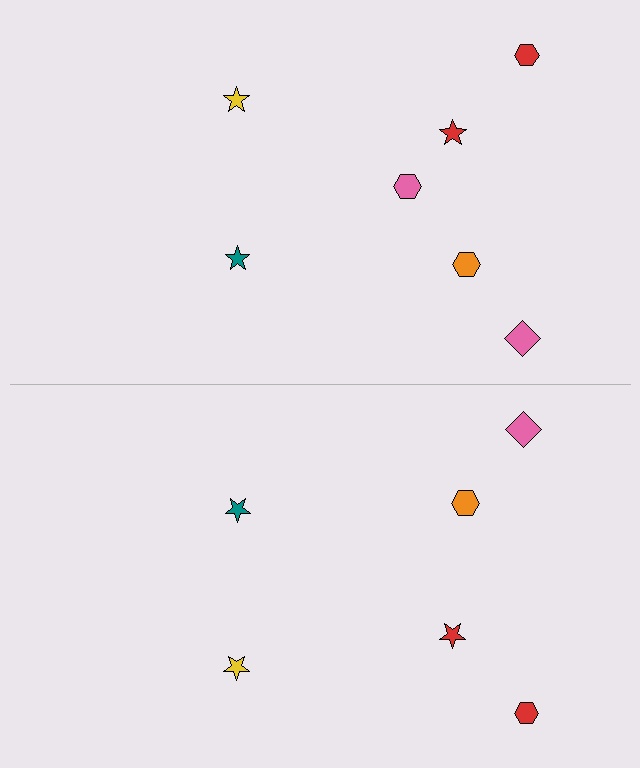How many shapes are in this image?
There are 13 shapes in this image.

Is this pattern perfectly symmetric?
No, the pattern is not perfectly symmetric. A pink hexagon is missing from the bottom side.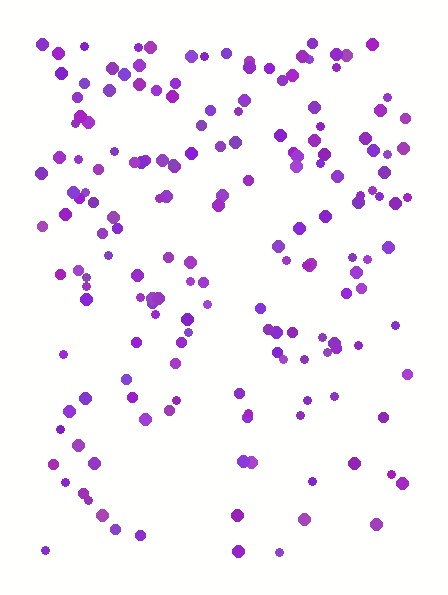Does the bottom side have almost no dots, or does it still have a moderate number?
Still a moderate number, just noticeably fewer than the top.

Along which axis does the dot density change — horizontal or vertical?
Vertical.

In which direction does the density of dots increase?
From bottom to top, with the top side densest.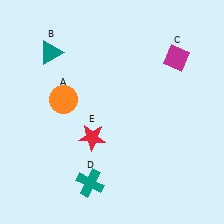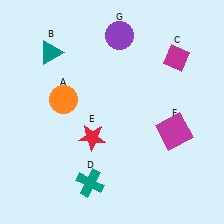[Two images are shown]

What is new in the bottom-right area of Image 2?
A magenta square (F) was added in the bottom-right area of Image 2.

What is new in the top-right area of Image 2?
A purple circle (G) was added in the top-right area of Image 2.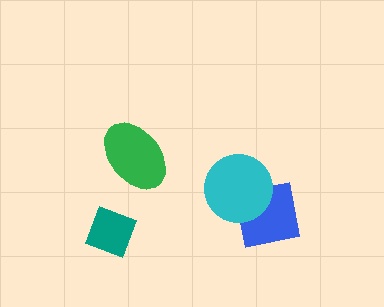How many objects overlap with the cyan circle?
1 object overlaps with the cyan circle.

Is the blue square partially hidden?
Yes, it is partially covered by another shape.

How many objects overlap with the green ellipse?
0 objects overlap with the green ellipse.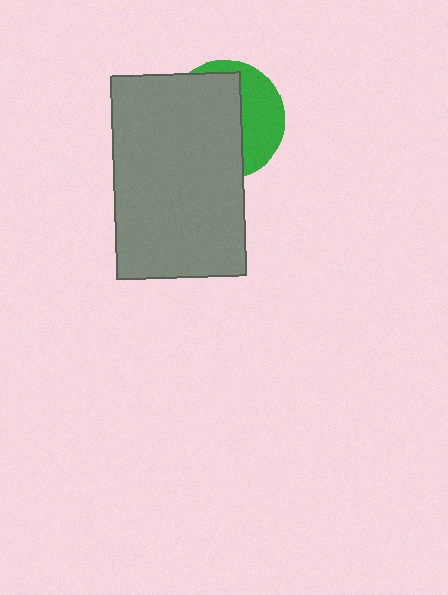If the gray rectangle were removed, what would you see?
You would see the complete green circle.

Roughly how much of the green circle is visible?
A small part of it is visible (roughly 37%).